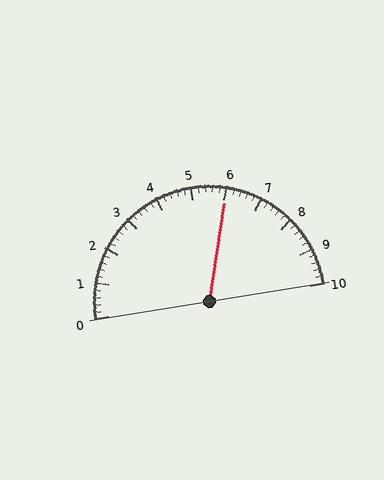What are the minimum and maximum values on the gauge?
The gauge ranges from 0 to 10.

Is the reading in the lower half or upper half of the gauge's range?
The reading is in the upper half of the range (0 to 10).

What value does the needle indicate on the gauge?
The needle indicates approximately 6.0.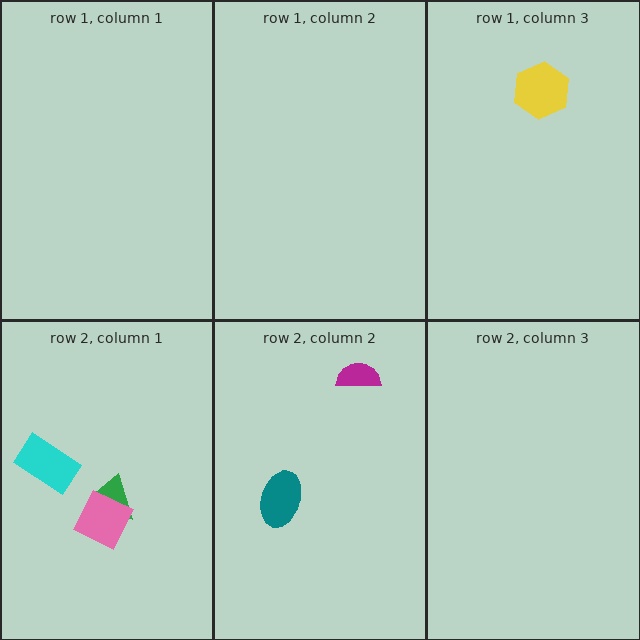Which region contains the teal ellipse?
The row 2, column 2 region.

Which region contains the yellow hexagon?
The row 1, column 3 region.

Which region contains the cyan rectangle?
The row 2, column 1 region.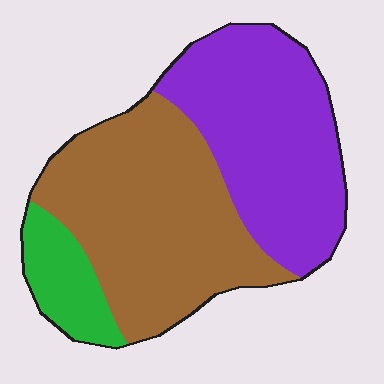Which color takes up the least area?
Green, at roughly 10%.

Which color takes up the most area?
Brown, at roughly 50%.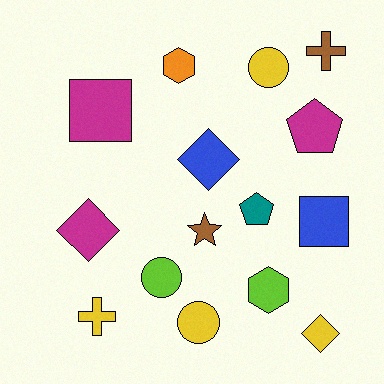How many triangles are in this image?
There are no triangles.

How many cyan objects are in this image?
There are no cyan objects.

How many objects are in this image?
There are 15 objects.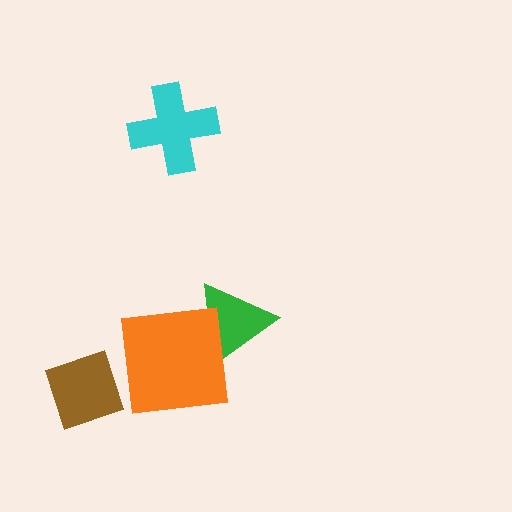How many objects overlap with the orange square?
1 object overlaps with the orange square.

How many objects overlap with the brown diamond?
0 objects overlap with the brown diamond.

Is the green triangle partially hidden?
Yes, it is partially covered by another shape.